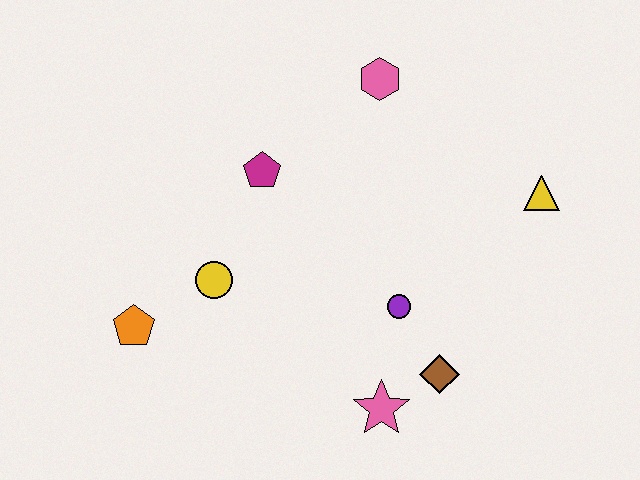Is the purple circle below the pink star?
No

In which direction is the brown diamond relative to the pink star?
The brown diamond is to the right of the pink star.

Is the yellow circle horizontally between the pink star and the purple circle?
No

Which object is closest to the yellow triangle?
The purple circle is closest to the yellow triangle.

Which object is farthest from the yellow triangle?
The orange pentagon is farthest from the yellow triangle.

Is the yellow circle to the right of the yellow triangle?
No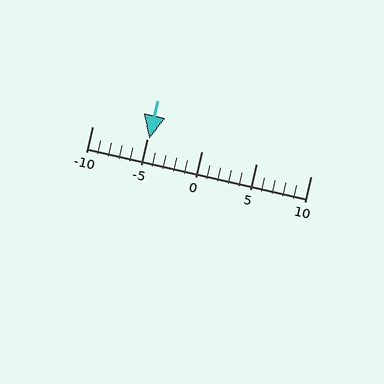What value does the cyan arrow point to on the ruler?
The cyan arrow points to approximately -5.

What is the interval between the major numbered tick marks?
The major tick marks are spaced 5 units apart.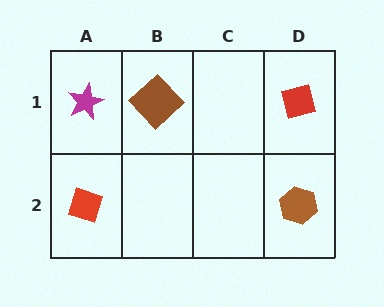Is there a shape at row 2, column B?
No, that cell is empty.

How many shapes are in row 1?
3 shapes.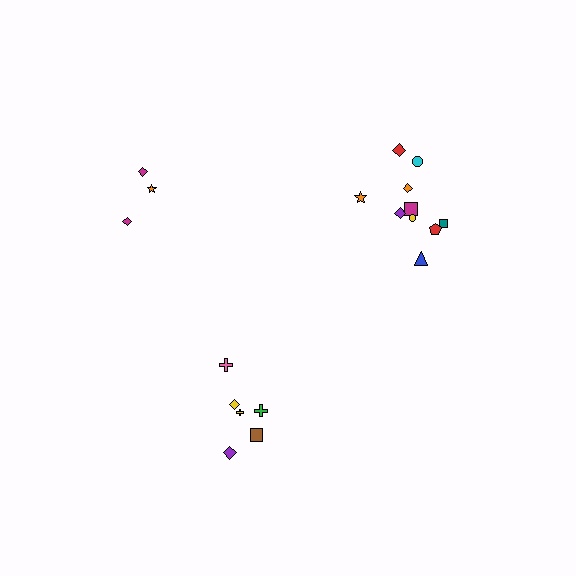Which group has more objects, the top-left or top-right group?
The top-right group.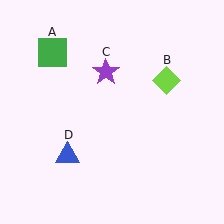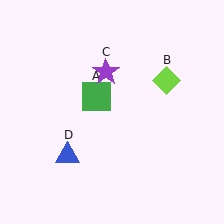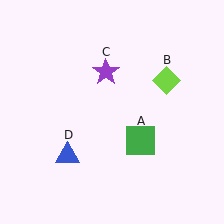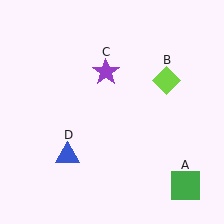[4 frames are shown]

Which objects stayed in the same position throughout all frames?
Lime diamond (object B) and purple star (object C) and blue triangle (object D) remained stationary.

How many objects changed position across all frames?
1 object changed position: green square (object A).